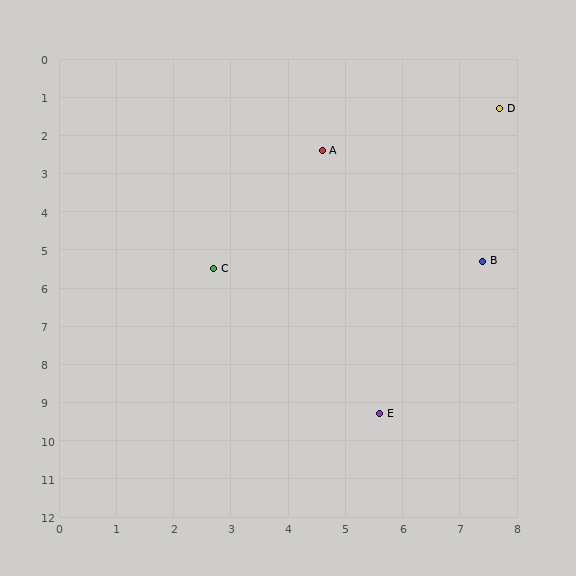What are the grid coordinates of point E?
Point E is at approximately (5.6, 9.3).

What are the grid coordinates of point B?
Point B is at approximately (7.4, 5.3).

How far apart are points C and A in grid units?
Points C and A are about 3.6 grid units apart.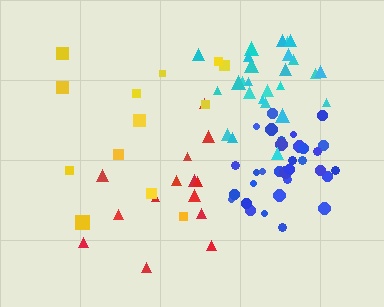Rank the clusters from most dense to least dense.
blue, cyan, red, yellow.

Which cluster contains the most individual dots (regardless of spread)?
Blue (33).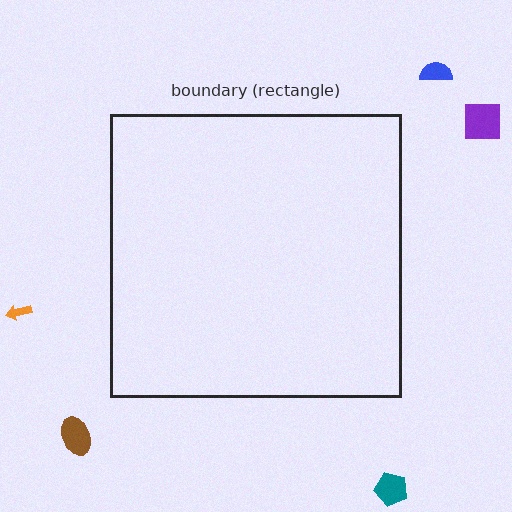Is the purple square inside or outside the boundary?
Outside.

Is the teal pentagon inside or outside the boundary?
Outside.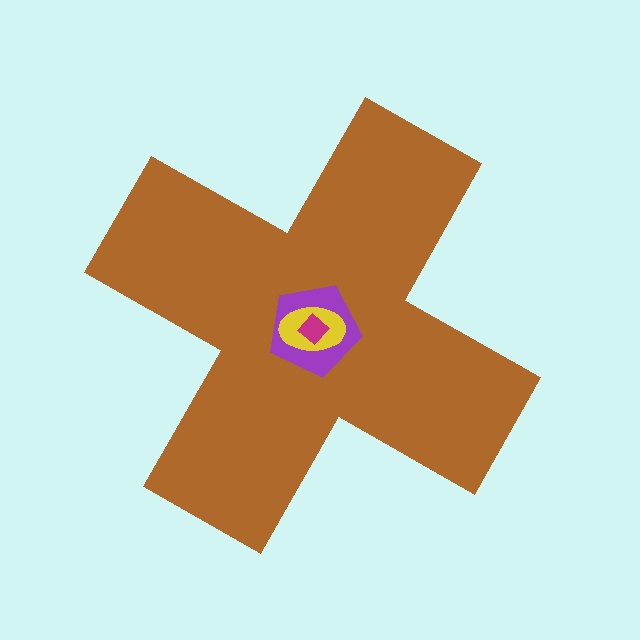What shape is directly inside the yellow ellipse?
The magenta diamond.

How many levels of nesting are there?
4.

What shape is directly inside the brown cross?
The purple pentagon.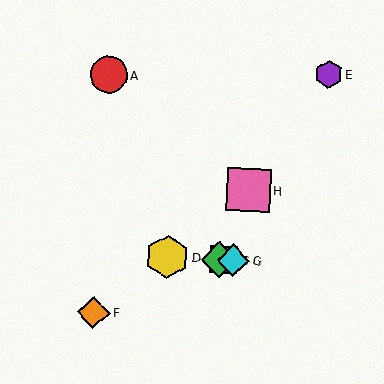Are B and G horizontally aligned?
Yes, both are at y≈260.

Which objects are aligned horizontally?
Objects B, C, D, G are aligned horizontally.